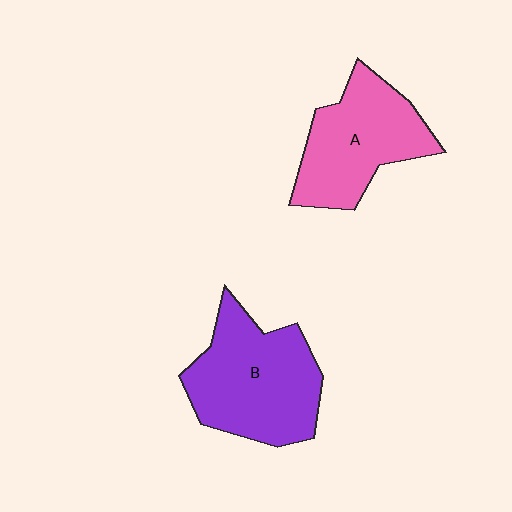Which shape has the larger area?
Shape B (purple).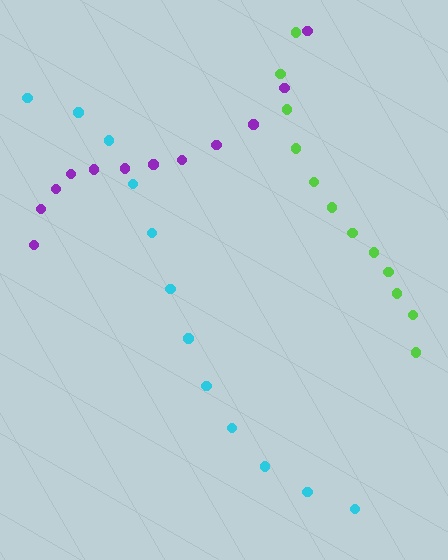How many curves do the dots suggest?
There are 3 distinct paths.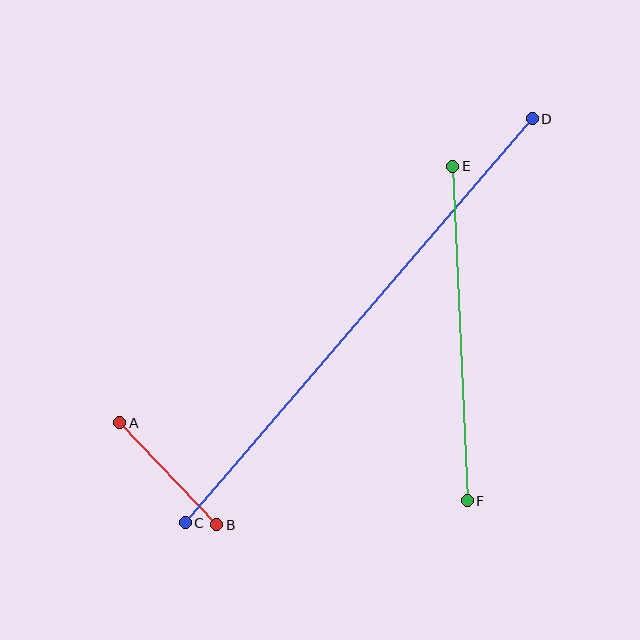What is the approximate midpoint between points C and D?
The midpoint is at approximately (359, 321) pixels.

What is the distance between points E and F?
The distance is approximately 335 pixels.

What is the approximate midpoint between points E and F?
The midpoint is at approximately (460, 334) pixels.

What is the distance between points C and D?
The distance is approximately 533 pixels.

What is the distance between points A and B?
The distance is approximately 141 pixels.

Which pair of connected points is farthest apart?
Points C and D are farthest apart.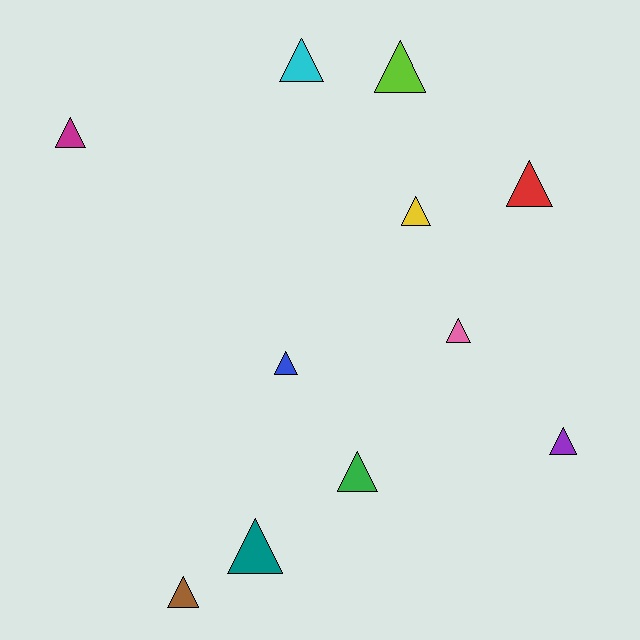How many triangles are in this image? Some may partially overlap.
There are 11 triangles.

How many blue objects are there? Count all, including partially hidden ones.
There is 1 blue object.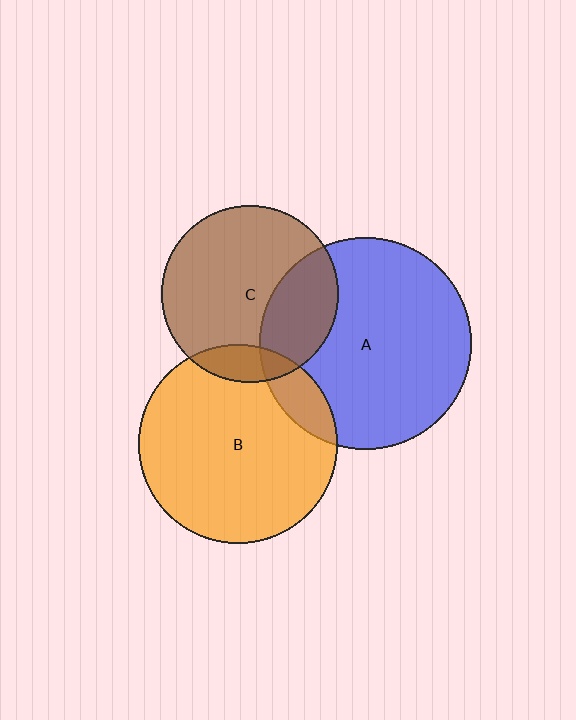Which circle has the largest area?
Circle A (blue).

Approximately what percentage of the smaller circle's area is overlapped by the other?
Approximately 10%.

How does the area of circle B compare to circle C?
Approximately 1.3 times.